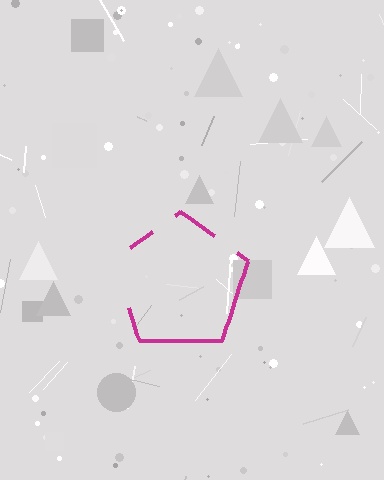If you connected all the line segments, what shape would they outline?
They would outline a pentagon.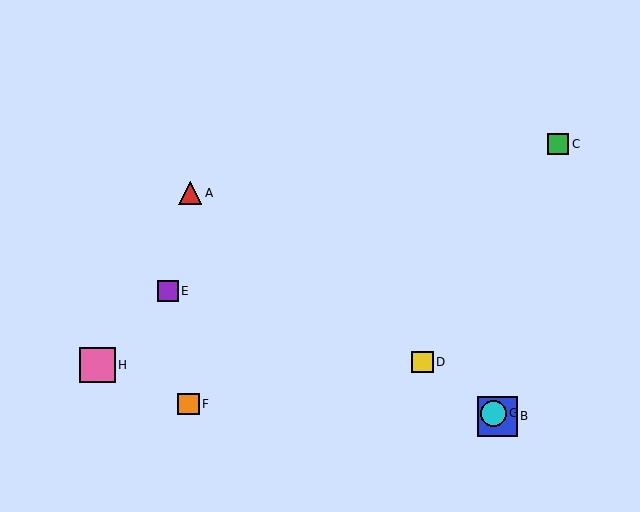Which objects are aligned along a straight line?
Objects A, B, D, G are aligned along a straight line.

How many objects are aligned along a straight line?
4 objects (A, B, D, G) are aligned along a straight line.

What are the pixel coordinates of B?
Object B is at (497, 416).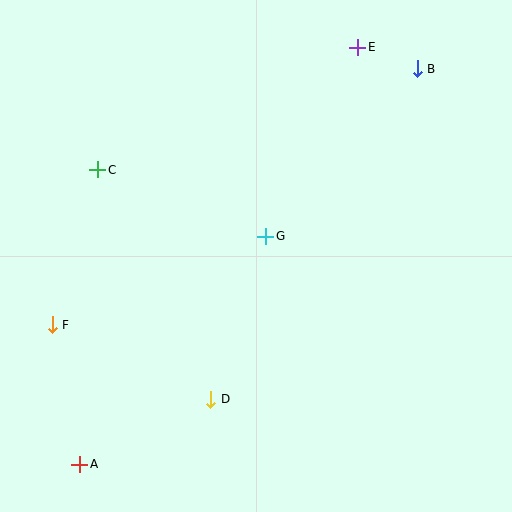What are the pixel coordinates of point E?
Point E is at (358, 47).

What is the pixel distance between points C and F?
The distance between C and F is 162 pixels.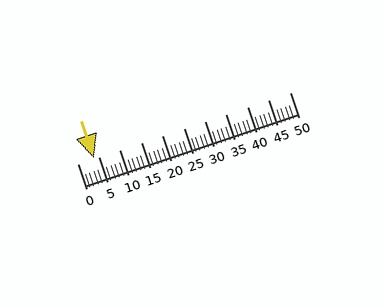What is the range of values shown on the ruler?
The ruler shows values from 0 to 50.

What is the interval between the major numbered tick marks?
The major tick marks are spaced 5 units apart.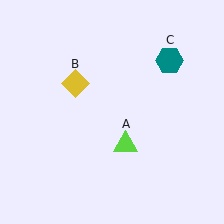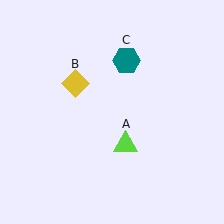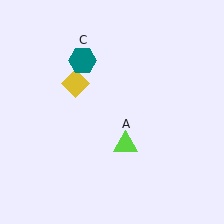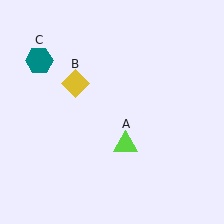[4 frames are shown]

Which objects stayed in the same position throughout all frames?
Lime triangle (object A) and yellow diamond (object B) remained stationary.